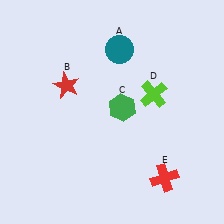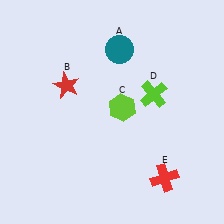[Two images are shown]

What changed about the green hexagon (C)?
In Image 1, C is green. In Image 2, it changed to lime.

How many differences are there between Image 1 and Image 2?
There is 1 difference between the two images.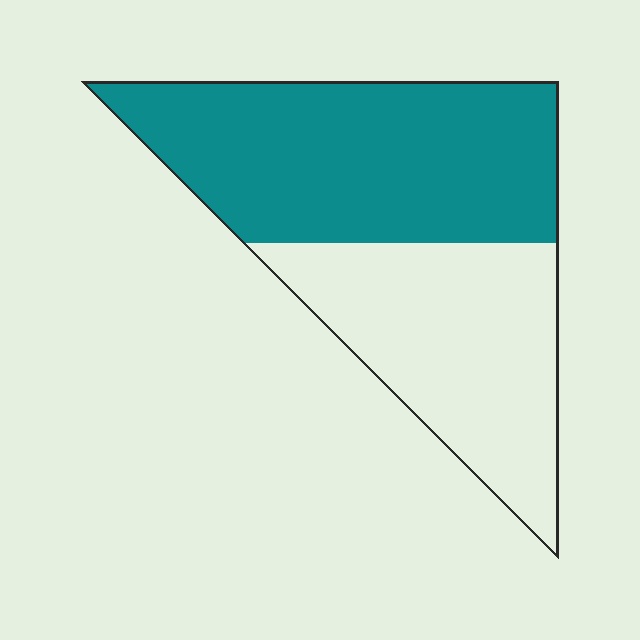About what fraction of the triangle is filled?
About three fifths (3/5).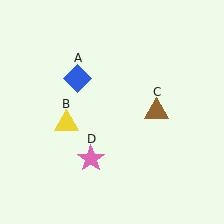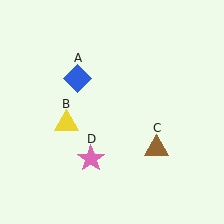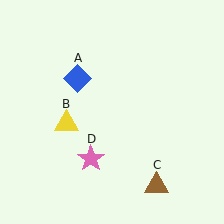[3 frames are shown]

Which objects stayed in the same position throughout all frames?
Blue diamond (object A) and yellow triangle (object B) and pink star (object D) remained stationary.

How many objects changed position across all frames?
1 object changed position: brown triangle (object C).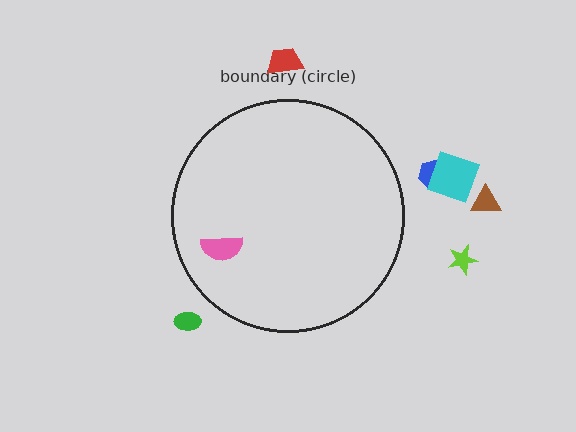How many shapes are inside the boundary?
1 inside, 6 outside.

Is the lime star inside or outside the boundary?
Outside.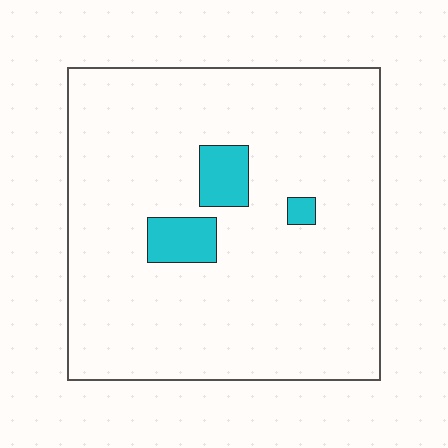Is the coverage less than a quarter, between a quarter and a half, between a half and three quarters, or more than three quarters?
Less than a quarter.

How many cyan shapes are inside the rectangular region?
3.